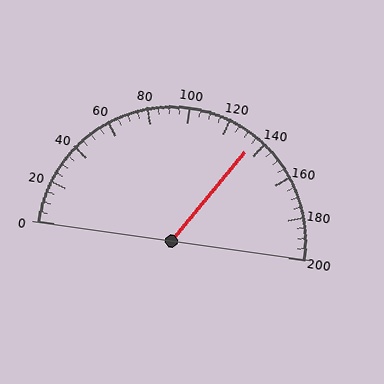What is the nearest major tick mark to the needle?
The nearest major tick mark is 140.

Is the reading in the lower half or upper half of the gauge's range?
The reading is in the upper half of the range (0 to 200).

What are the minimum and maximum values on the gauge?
The gauge ranges from 0 to 200.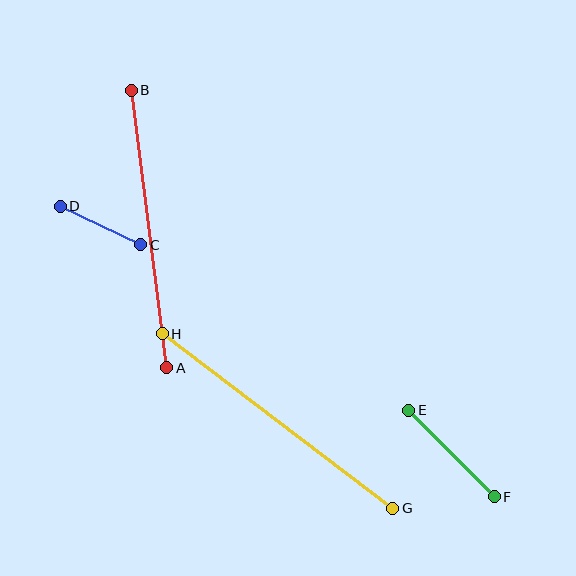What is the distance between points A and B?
The distance is approximately 280 pixels.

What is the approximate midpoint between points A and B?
The midpoint is at approximately (149, 229) pixels.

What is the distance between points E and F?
The distance is approximately 122 pixels.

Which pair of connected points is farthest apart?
Points G and H are farthest apart.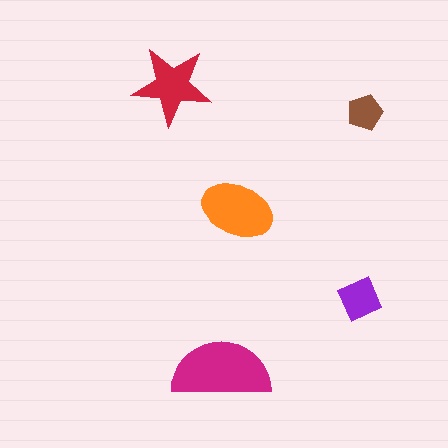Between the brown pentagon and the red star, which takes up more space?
The red star.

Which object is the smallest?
The brown pentagon.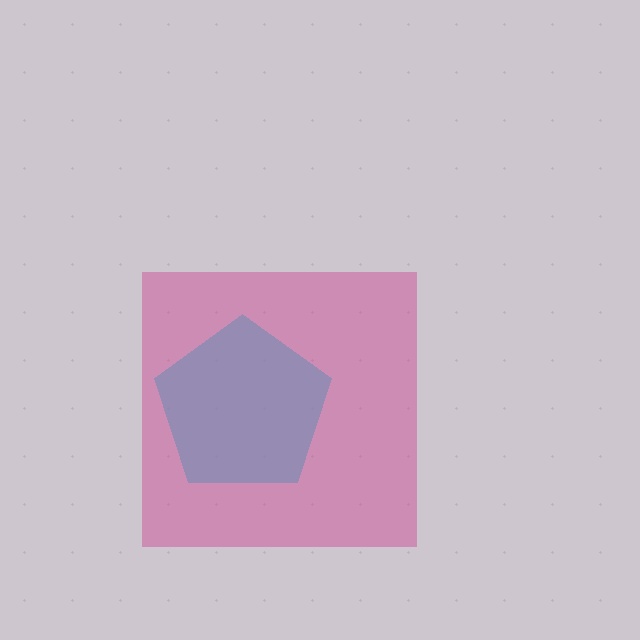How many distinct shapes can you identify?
There are 2 distinct shapes: a cyan pentagon, a magenta square.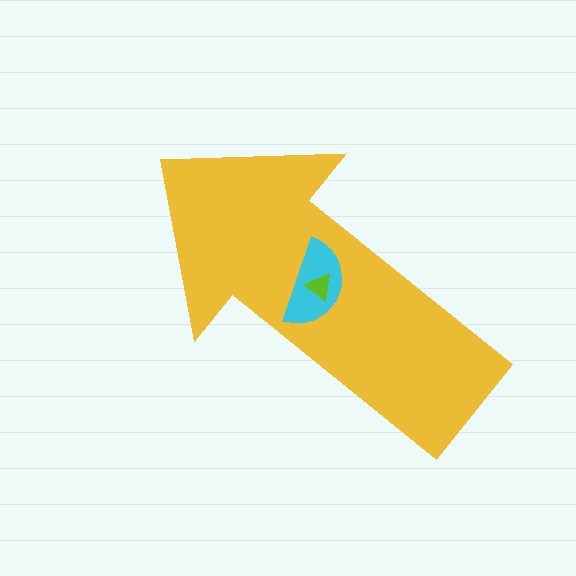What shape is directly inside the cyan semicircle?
The lime triangle.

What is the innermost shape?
The lime triangle.